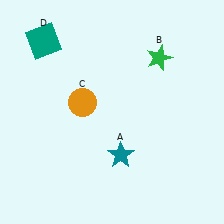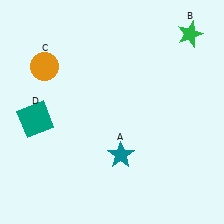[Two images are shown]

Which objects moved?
The objects that moved are: the green star (B), the orange circle (C), the teal square (D).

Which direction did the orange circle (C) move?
The orange circle (C) moved left.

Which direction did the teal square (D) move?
The teal square (D) moved down.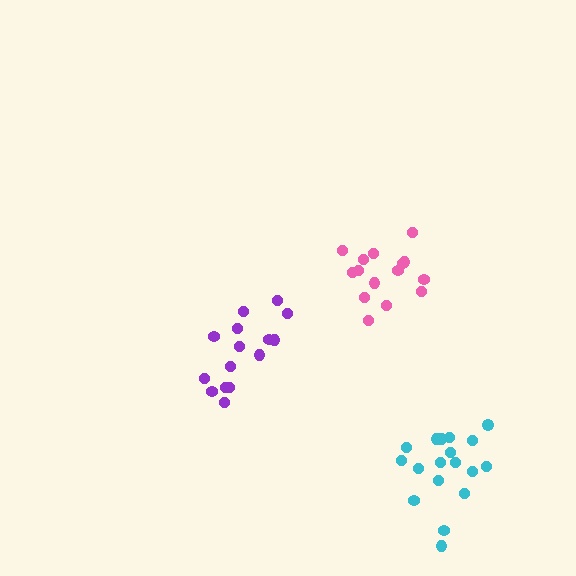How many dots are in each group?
Group 1: 18 dots, Group 2: 15 dots, Group 3: 15 dots (48 total).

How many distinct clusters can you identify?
There are 3 distinct clusters.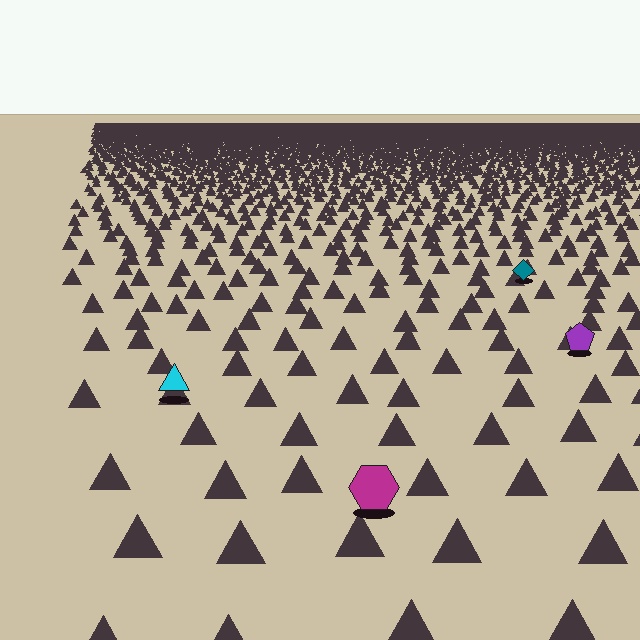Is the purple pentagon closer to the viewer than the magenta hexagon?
No. The magenta hexagon is closer — you can tell from the texture gradient: the ground texture is coarser near it.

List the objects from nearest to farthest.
From nearest to farthest: the magenta hexagon, the cyan triangle, the purple pentagon, the teal diamond.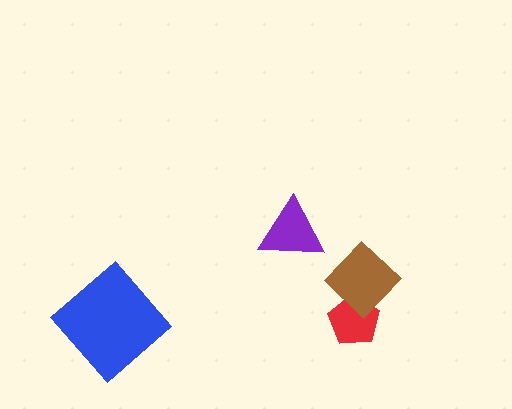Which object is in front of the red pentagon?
The brown diamond is in front of the red pentagon.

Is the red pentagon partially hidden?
Yes, it is partially covered by another shape.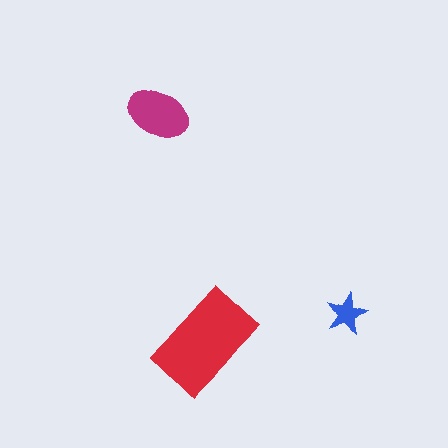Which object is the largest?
The red rectangle.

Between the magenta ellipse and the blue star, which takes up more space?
The magenta ellipse.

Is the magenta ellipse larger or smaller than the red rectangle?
Smaller.